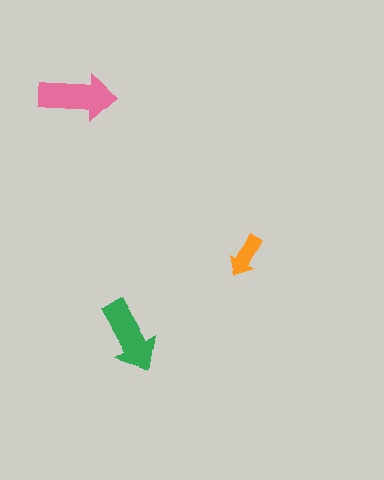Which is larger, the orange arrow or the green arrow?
The green one.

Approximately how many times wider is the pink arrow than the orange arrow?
About 2 times wider.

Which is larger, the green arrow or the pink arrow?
The pink one.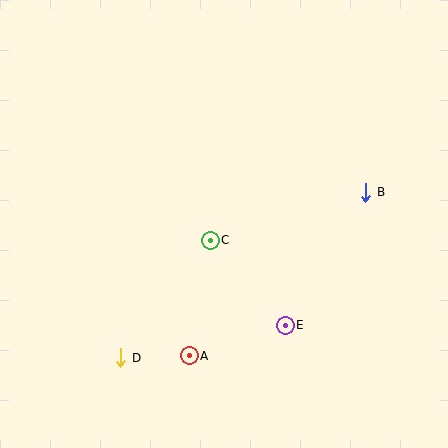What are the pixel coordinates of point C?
Point C is at (210, 240).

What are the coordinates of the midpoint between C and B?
The midpoint between C and B is at (288, 216).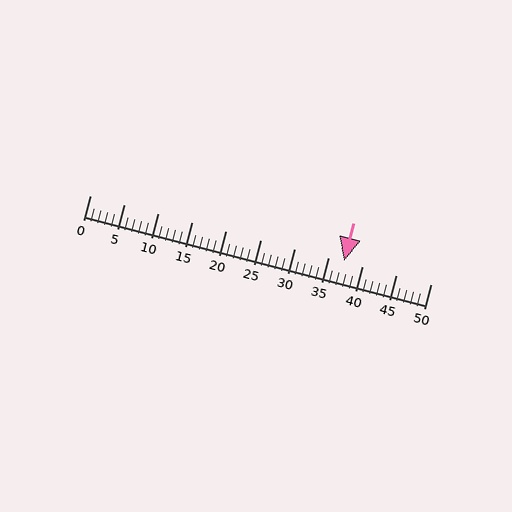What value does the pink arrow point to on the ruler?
The pink arrow points to approximately 37.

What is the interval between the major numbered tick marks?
The major tick marks are spaced 5 units apart.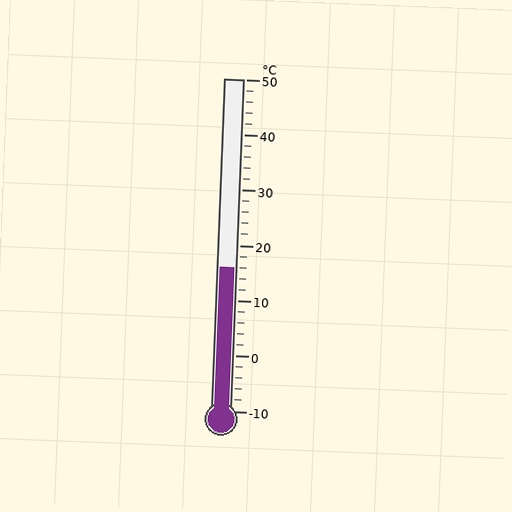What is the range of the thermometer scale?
The thermometer scale ranges from -10°C to 50°C.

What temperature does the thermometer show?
The thermometer shows approximately 16°C.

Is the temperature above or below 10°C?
The temperature is above 10°C.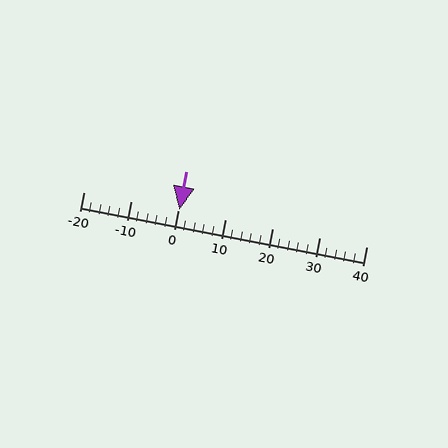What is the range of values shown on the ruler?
The ruler shows values from -20 to 40.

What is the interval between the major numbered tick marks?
The major tick marks are spaced 10 units apart.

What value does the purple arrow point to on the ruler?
The purple arrow points to approximately 0.